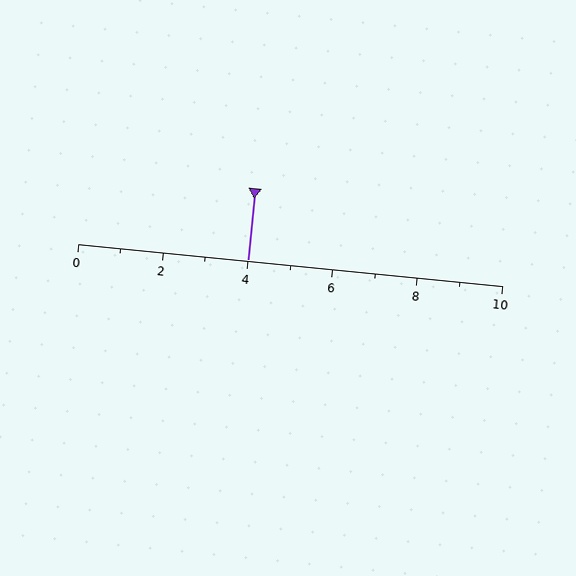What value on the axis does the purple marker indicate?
The marker indicates approximately 4.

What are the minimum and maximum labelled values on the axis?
The axis runs from 0 to 10.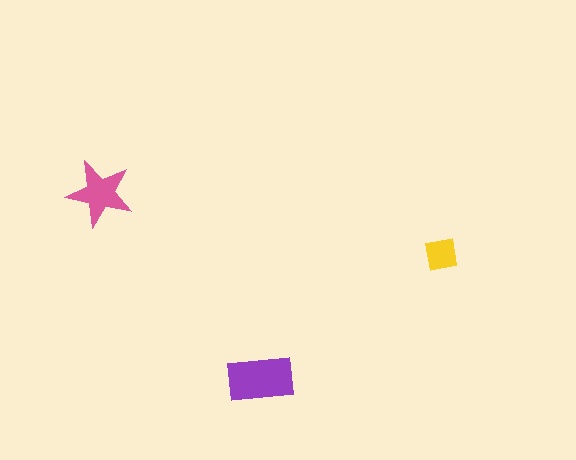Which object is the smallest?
The yellow square.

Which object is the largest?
The purple rectangle.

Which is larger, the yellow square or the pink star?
The pink star.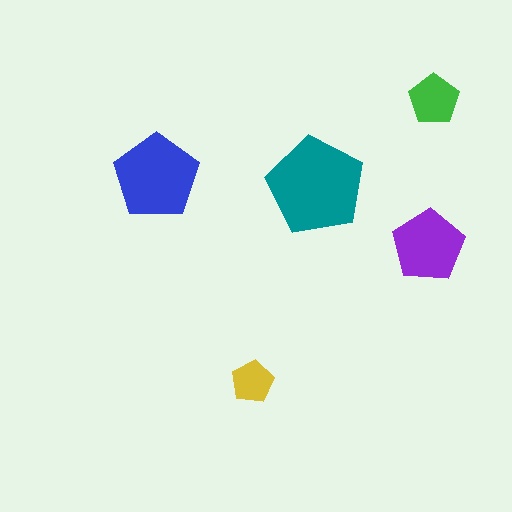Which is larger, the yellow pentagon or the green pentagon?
The green one.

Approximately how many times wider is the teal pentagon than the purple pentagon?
About 1.5 times wider.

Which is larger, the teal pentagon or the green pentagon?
The teal one.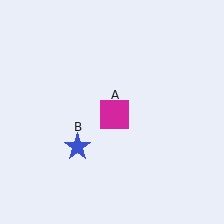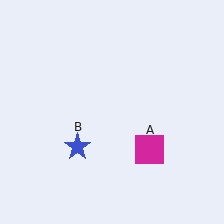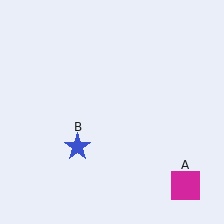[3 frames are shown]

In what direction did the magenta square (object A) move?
The magenta square (object A) moved down and to the right.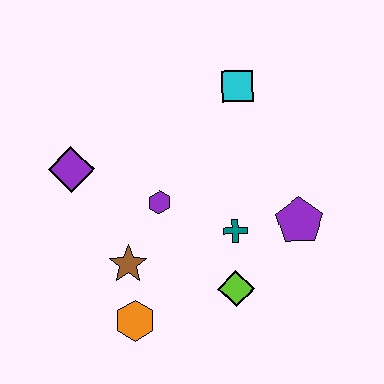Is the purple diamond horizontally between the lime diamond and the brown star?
No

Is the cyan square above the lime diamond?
Yes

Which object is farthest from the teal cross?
The purple diamond is farthest from the teal cross.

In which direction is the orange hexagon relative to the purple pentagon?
The orange hexagon is to the left of the purple pentagon.